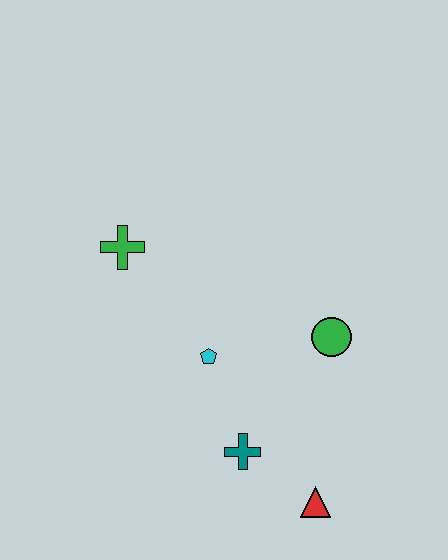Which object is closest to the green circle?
The cyan pentagon is closest to the green circle.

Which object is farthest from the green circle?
The green cross is farthest from the green circle.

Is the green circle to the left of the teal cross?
No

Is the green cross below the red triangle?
No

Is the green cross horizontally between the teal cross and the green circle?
No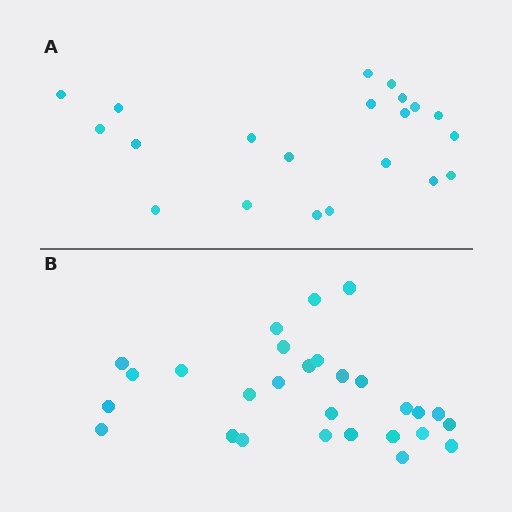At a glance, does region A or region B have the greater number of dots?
Region B (the bottom region) has more dots.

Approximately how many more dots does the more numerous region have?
Region B has roughly 8 or so more dots than region A.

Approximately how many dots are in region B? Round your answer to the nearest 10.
About 30 dots. (The exact count is 28, which rounds to 30.)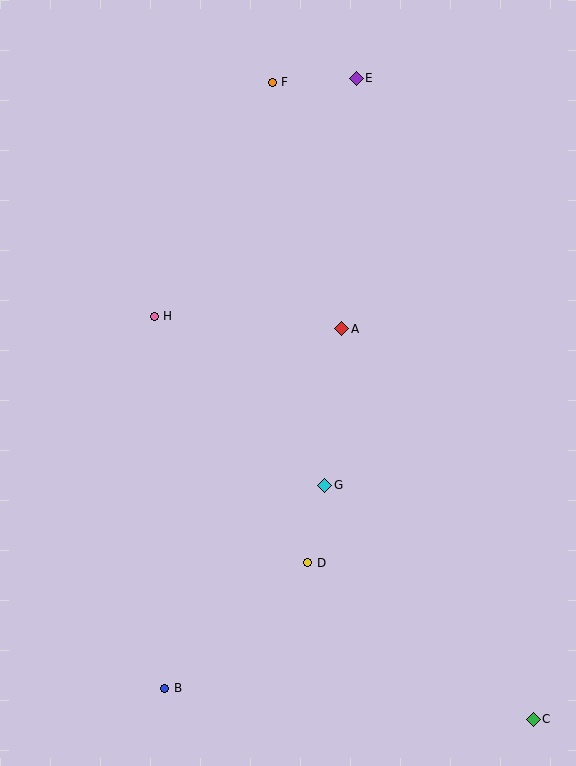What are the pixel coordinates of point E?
Point E is at (356, 78).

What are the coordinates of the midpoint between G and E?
The midpoint between G and E is at (341, 282).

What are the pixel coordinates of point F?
Point F is at (272, 82).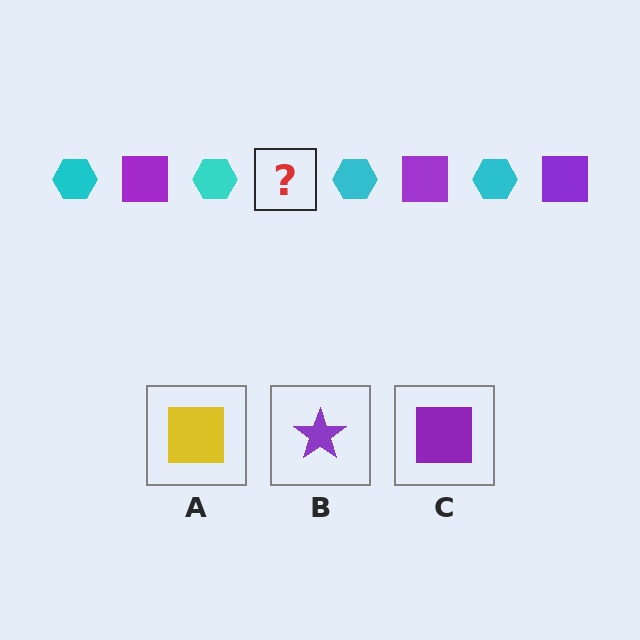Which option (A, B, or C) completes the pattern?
C.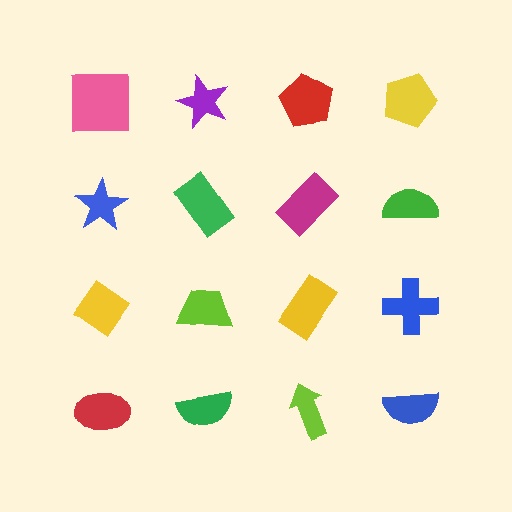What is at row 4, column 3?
A lime arrow.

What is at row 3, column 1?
A yellow diamond.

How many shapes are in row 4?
4 shapes.